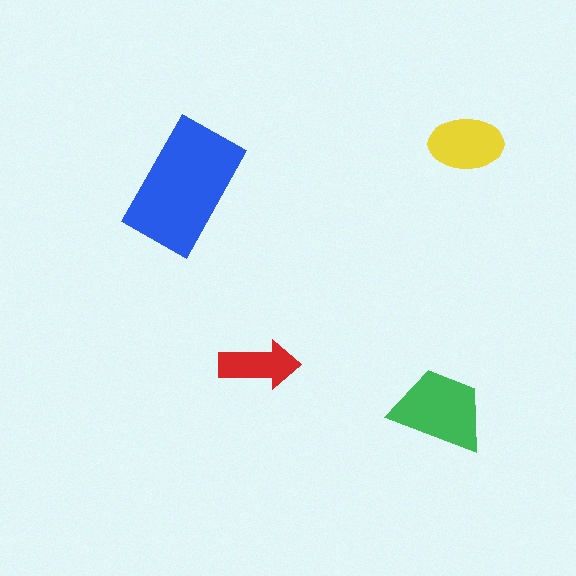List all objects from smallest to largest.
The red arrow, the yellow ellipse, the green trapezoid, the blue rectangle.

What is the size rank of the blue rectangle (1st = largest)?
1st.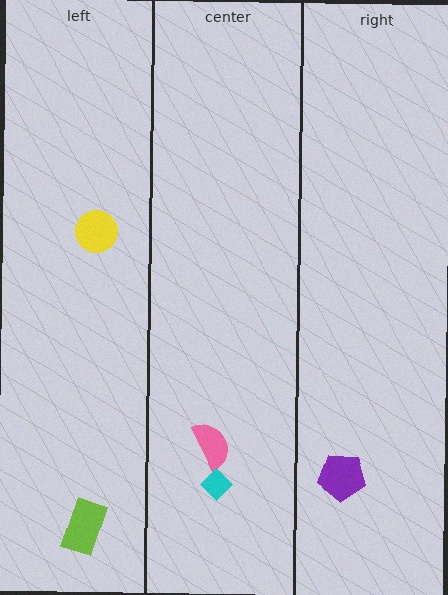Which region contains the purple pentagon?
The right region.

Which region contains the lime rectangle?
The left region.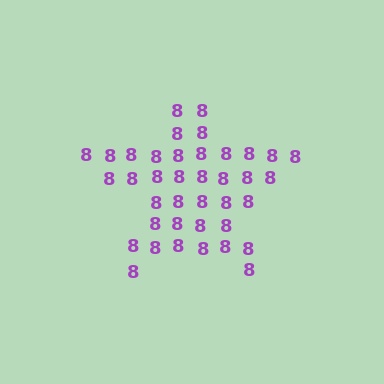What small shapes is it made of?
It is made of small digit 8's.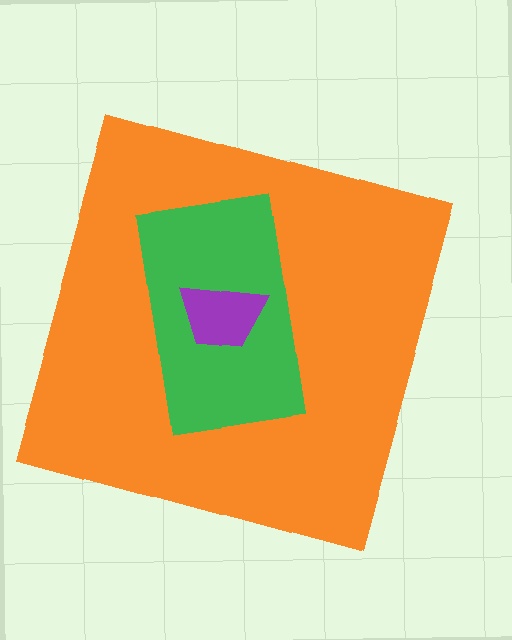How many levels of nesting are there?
3.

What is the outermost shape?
The orange square.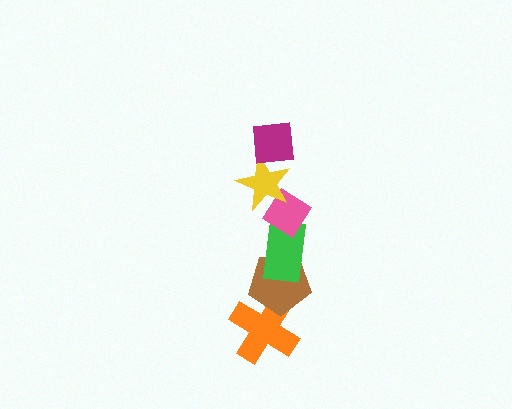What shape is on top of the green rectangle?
The pink diamond is on top of the green rectangle.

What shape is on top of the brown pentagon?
The green rectangle is on top of the brown pentagon.